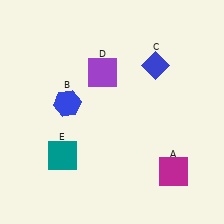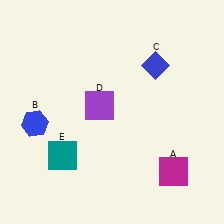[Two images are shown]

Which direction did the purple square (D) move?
The purple square (D) moved down.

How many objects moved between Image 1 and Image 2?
2 objects moved between the two images.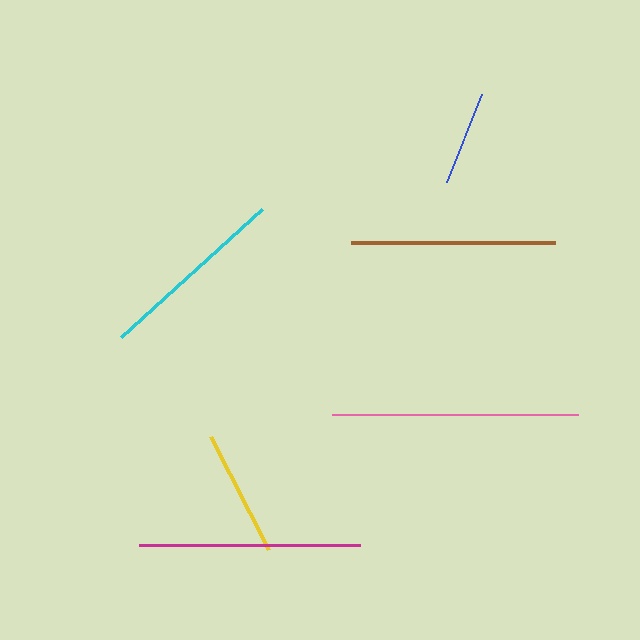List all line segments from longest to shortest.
From longest to shortest: pink, magenta, brown, cyan, yellow, blue.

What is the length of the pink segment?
The pink segment is approximately 246 pixels long.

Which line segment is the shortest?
The blue line is the shortest at approximately 95 pixels.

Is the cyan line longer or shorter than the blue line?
The cyan line is longer than the blue line.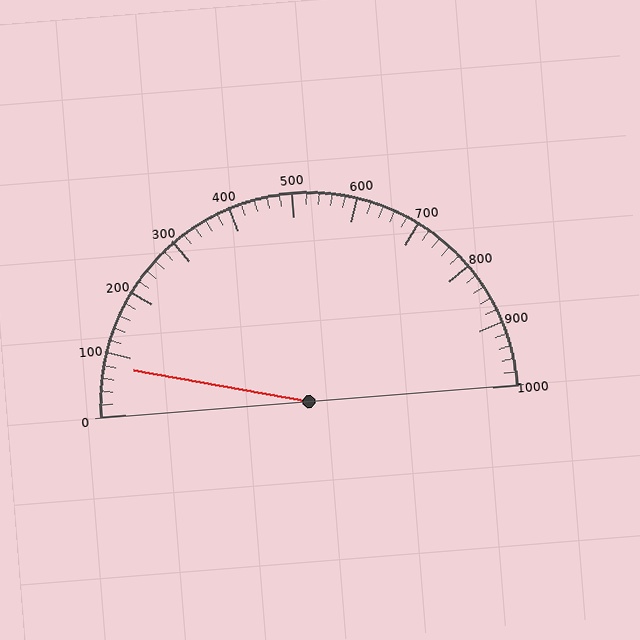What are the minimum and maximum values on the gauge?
The gauge ranges from 0 to 1000.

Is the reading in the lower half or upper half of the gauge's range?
The reading is in the lower half of the range (0 to 1000).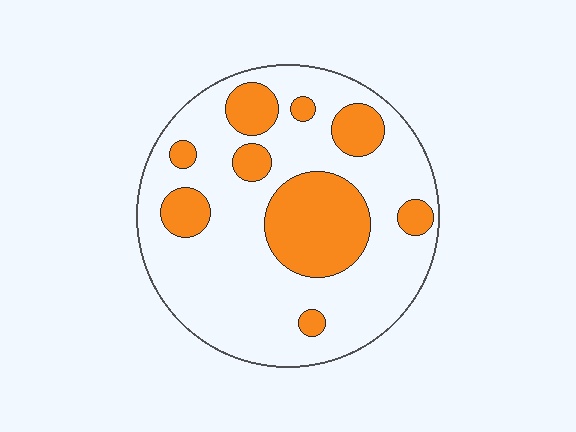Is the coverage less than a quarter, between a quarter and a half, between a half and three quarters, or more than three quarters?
Between a quarter and a half.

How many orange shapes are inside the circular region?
9.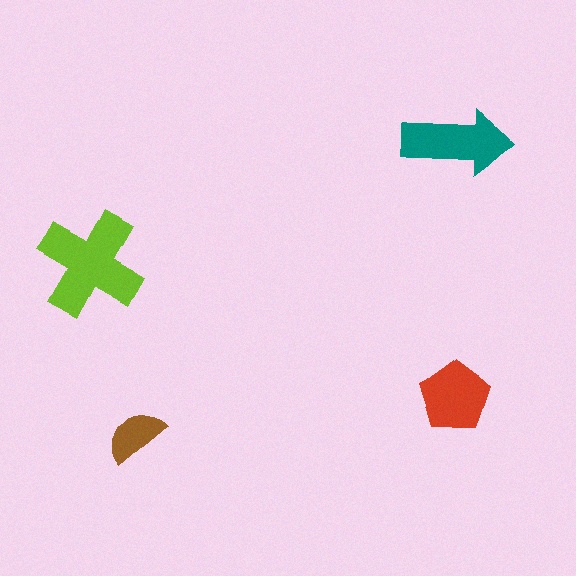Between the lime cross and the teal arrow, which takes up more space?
The lime cross.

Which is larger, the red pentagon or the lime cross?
The lime cross.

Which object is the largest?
The lime cross.